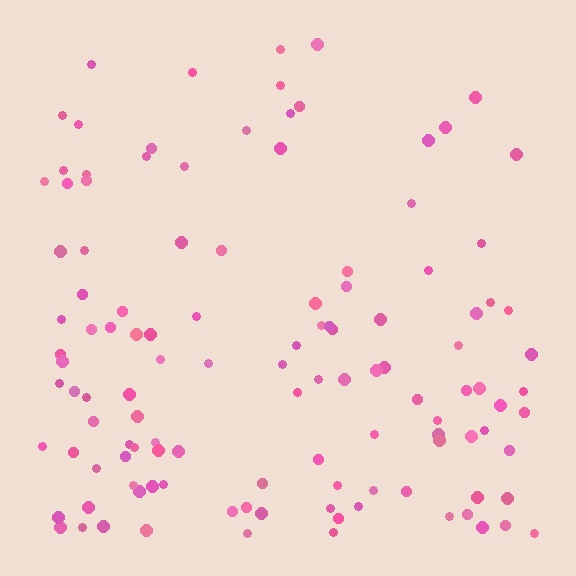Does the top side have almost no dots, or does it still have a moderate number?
Still a moderate number, just noticeably fewer than the bottom.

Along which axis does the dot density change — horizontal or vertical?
Vertical.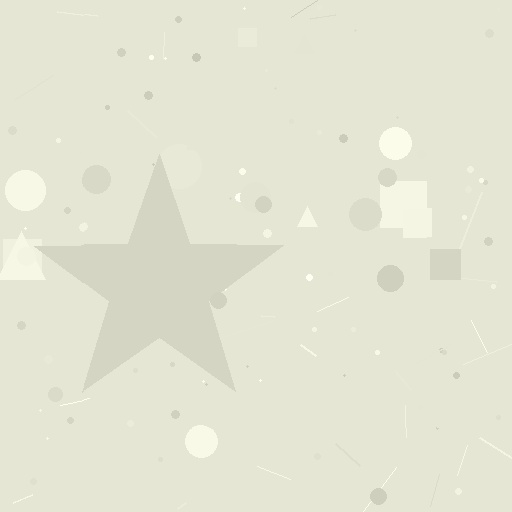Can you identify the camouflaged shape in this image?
The camouflaged shape is a star.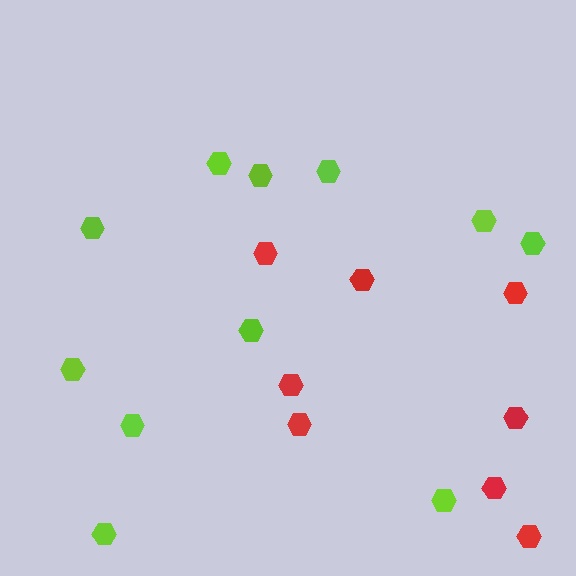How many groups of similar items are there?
There are 2 groups: one group of red hexagons (8) and one group of lime hexagons (11).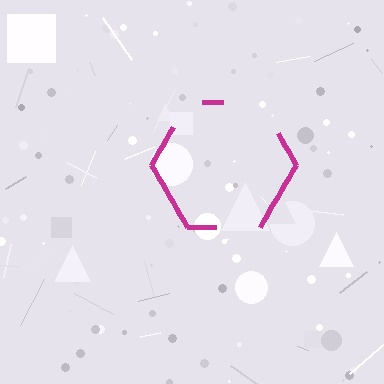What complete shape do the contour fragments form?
The contour fragments form a hexagon.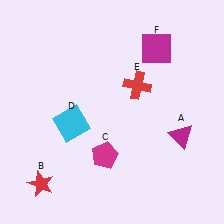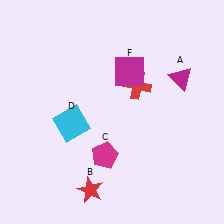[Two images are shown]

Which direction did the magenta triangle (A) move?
The magenta triangle (A) moved up.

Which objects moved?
The objects that moved are: the magenta triangle (A), the red star (B), the magenta square (F).